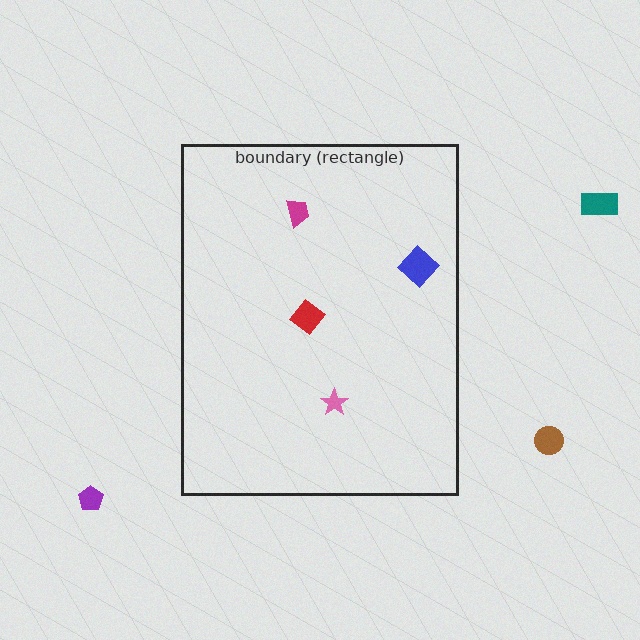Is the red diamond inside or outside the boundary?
Inside.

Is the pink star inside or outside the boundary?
Inside.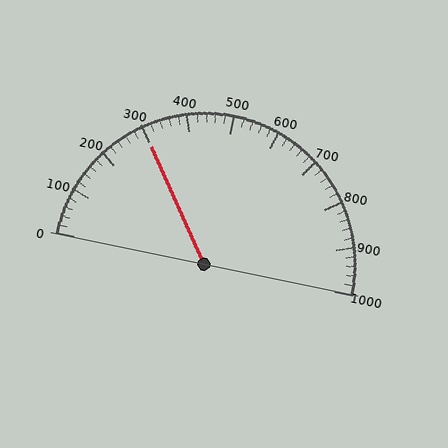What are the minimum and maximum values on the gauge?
The gauge ranges from 0 to 1000.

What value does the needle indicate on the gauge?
The needle indicates approximately 300.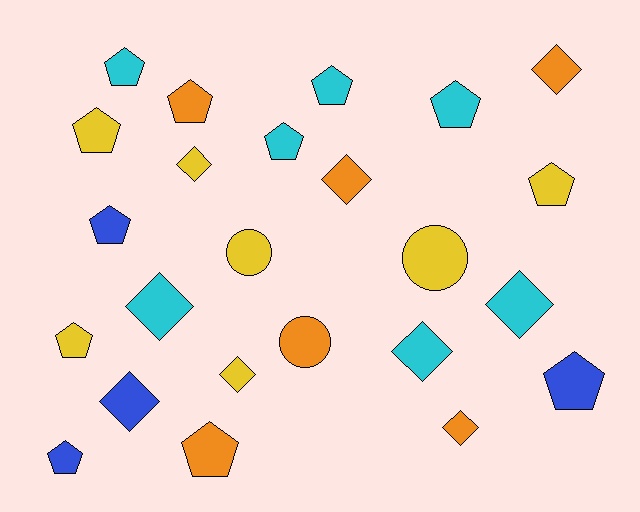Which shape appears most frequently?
Pentagon, with 12 objects.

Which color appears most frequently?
Cyan, with 7 objects.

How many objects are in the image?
There are 24 objects.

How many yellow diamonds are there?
There are 2 yellow diamonds.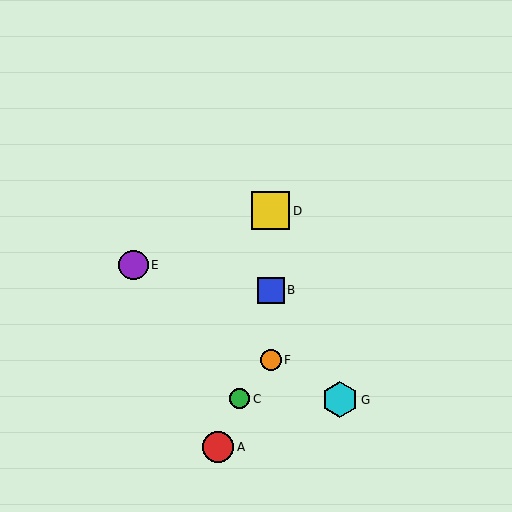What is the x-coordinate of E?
Object E is at x≈134.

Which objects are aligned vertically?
Objects B, D, F are aligned vertically.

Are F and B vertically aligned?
Yes, both are at x≈271.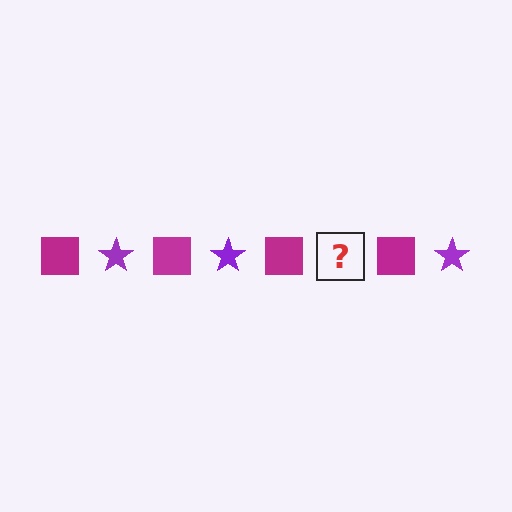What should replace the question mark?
The question mark should be replaced with a purple star.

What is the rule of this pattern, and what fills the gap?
The rule is that the pattern alternates between magenta square and purple star. The gap should be filled with a purple star.